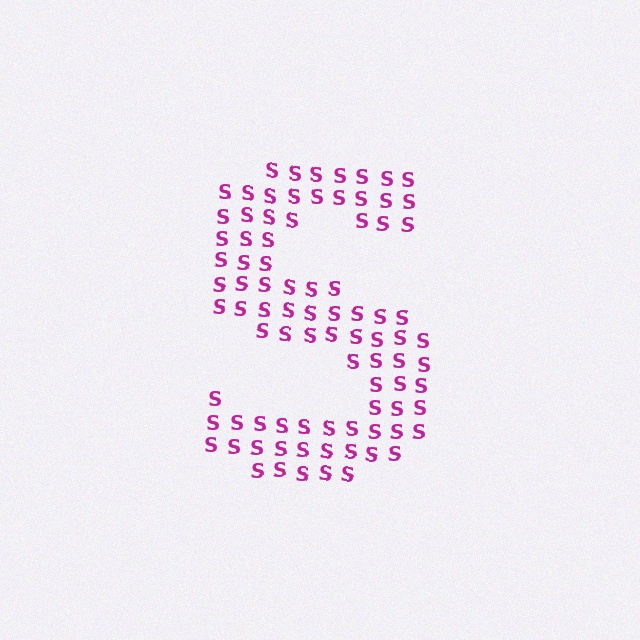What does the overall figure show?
The overall figure shows the letter S.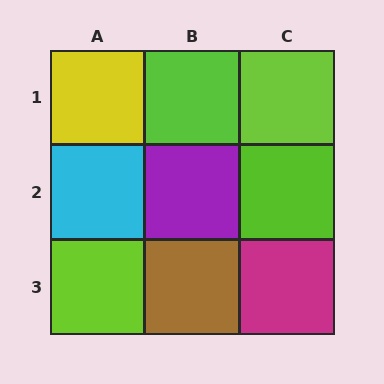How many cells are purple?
1 cell is purple.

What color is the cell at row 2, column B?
Purple.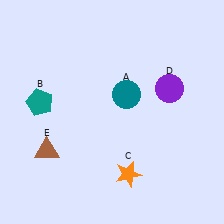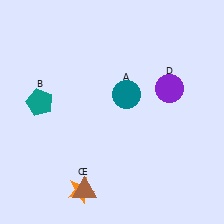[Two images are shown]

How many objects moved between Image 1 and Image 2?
2 objects moved between the two images.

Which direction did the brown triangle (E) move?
The brown triangle (E) moved down.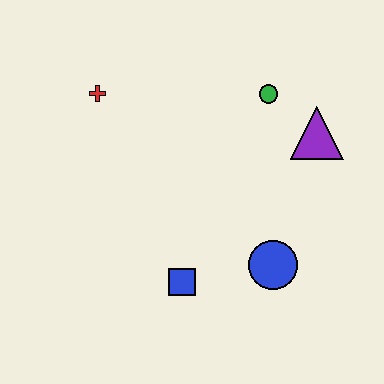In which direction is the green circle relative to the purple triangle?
The green circle is to the left of the purple triangle.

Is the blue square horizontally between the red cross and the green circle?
Yes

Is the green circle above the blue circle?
Yes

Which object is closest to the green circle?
The purple triangle is closest to the green circle.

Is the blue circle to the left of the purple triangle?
Yes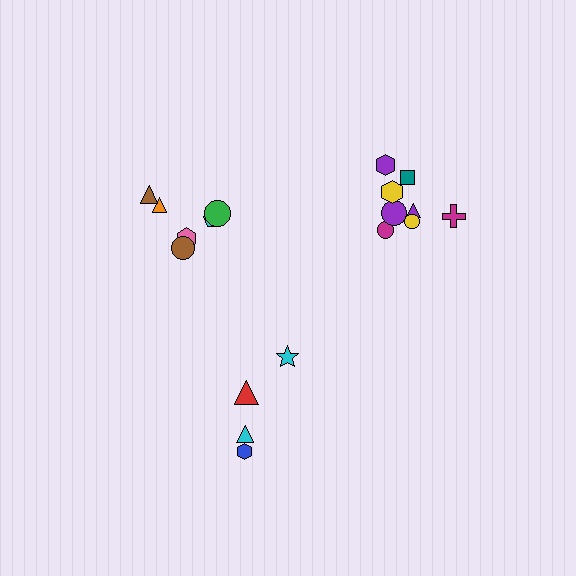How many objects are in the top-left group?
There are 6 objects.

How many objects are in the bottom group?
There are 4 objects.